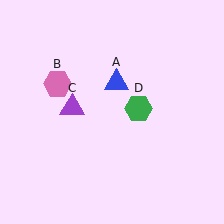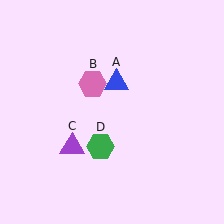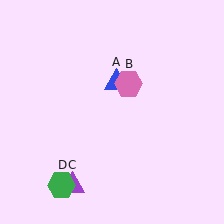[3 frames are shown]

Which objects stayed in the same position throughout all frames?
Blue triangle (object A) remained stationary.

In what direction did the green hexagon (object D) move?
The green hexagon (object D) moved down and to the left.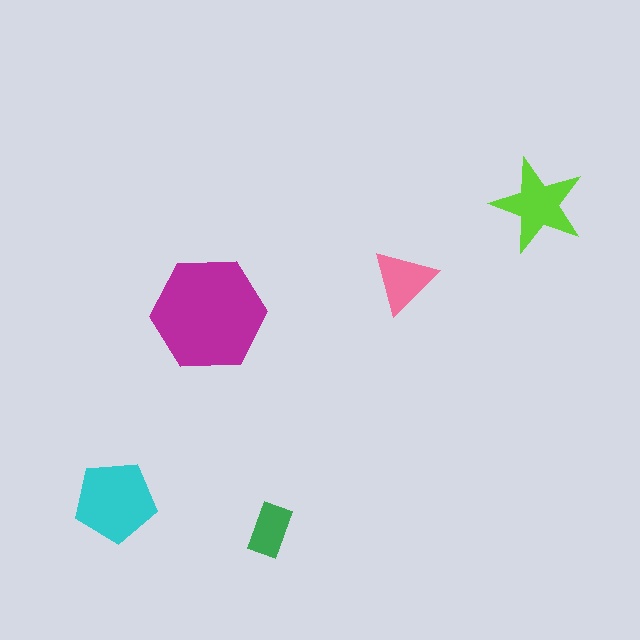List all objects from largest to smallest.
The magenta hexagon, the cyan pentagon, the lime star, the pink triangle, the green rectangle.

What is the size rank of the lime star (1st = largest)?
3rd.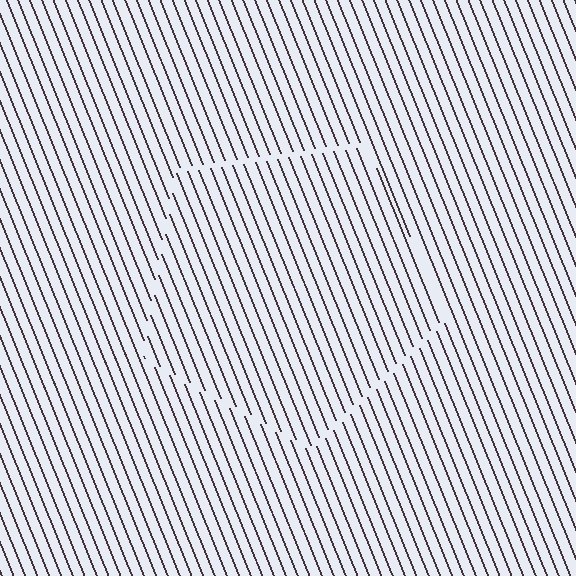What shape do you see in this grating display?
An illusory pentagon. The interior of the shape contains the same grating, shifted by half a period — the contour is defined by the phase discontinuity where line-ends from the inner and outer gratings abut.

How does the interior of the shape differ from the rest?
The interior of the shape contains the same grating, shifted by half a period — the contour is defined by the phase discontinuity where line-ends from the inner and outer gratings abut.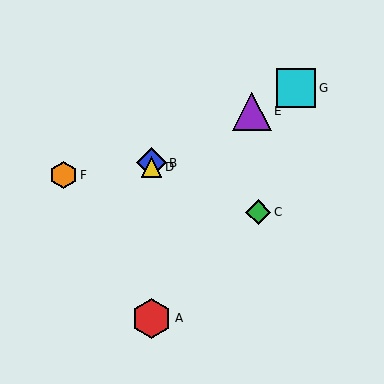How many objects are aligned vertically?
3 objects (A, B, D) are aligned vertically.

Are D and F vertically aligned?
No, D is at x≈151 and F is at x≈63.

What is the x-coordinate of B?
Object B is at x≈151.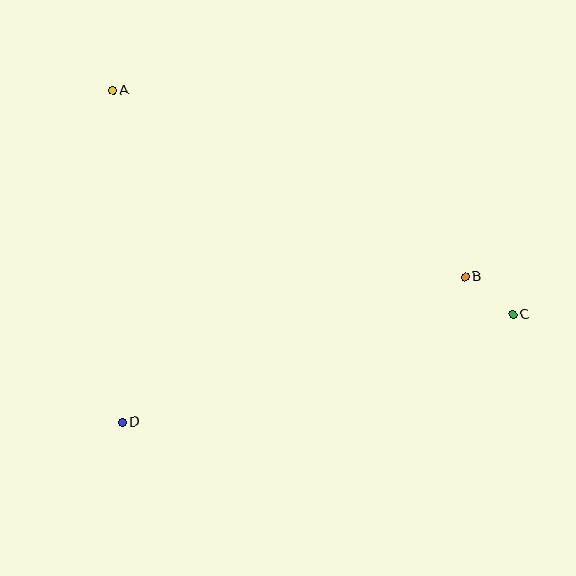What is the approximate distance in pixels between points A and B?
The distance between A and B is approximately 399 pixels.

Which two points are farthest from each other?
Points A and C are farthest from each other.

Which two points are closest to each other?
Points B and C are closest to each other.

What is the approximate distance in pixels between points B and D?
The distance between B and D is approximately 372 pixels.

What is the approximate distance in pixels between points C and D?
The distance between C and D is approximately 405 pixels.